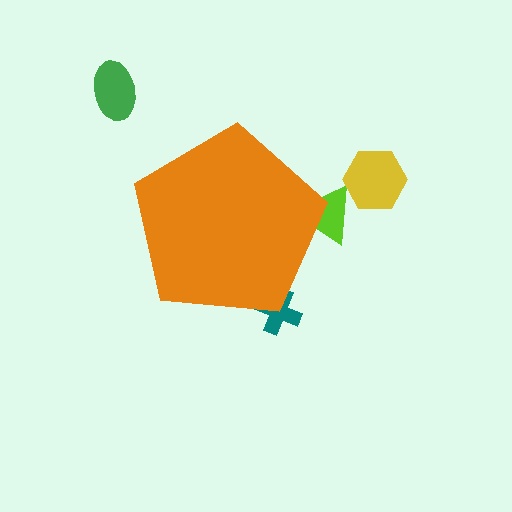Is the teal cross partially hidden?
Yes, the teal cross is partially hidden behind the orange pentagon.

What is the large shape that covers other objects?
An orange pentagon.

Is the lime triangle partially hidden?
Yes, the lime triangle is partially hidden behind the orange pentagon.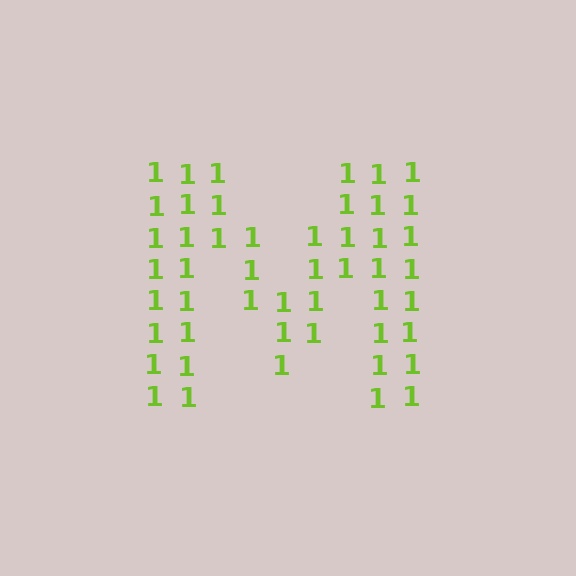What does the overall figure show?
The overall figure shows the letter M.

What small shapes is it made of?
It is made of small digit 1's.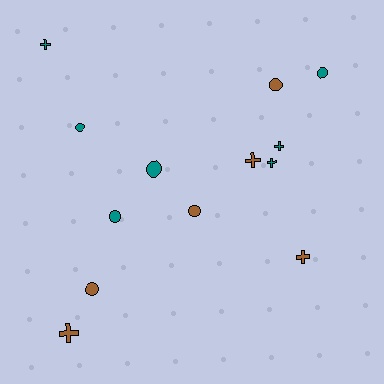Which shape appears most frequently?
Circle, with 7 objects.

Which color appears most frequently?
Teal, with 7 objects.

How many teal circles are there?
There are 4 teal circles.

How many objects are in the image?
There are 13 objects.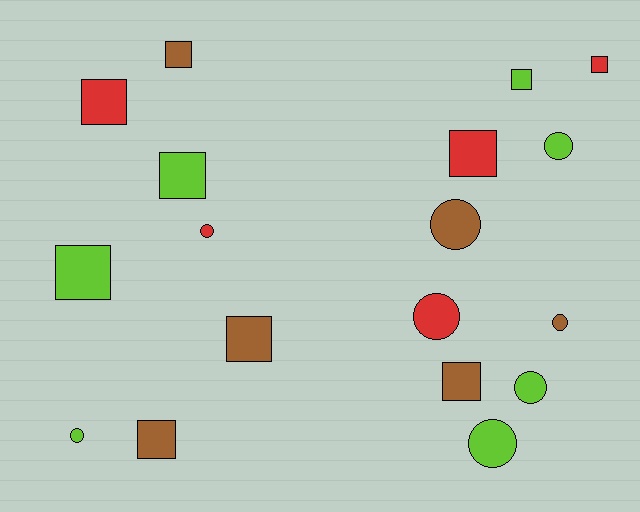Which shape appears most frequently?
Square, with 10 objects.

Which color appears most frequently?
Lime, with 7 objects.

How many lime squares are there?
There are 3 lime squares.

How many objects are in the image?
There are 18 objects.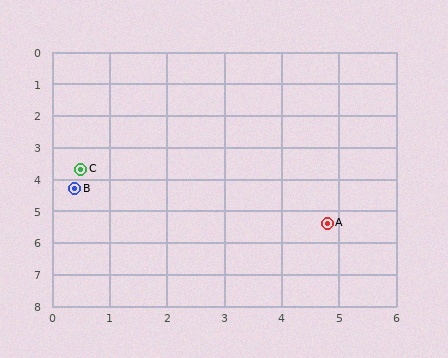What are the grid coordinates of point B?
Point B is at approximately (0.4, 4.3).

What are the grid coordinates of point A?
Point A is at approximately (4.8, 5.4).